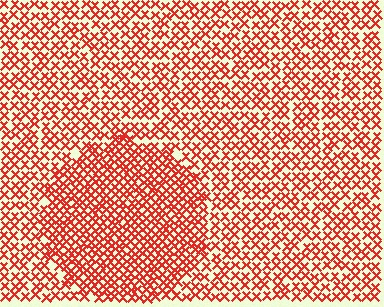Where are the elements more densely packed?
The elements are more densely packed inside the circle boundary.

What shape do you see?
I see a circle.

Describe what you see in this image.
The image contains small red elements arranged at two different densities. A circle-shaped region is visible where the elements are more densely packed than the surrounding area.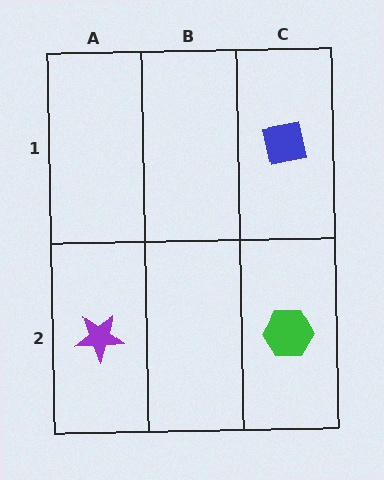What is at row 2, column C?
A green hexagon.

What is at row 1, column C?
A blue square.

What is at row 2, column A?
A purple star.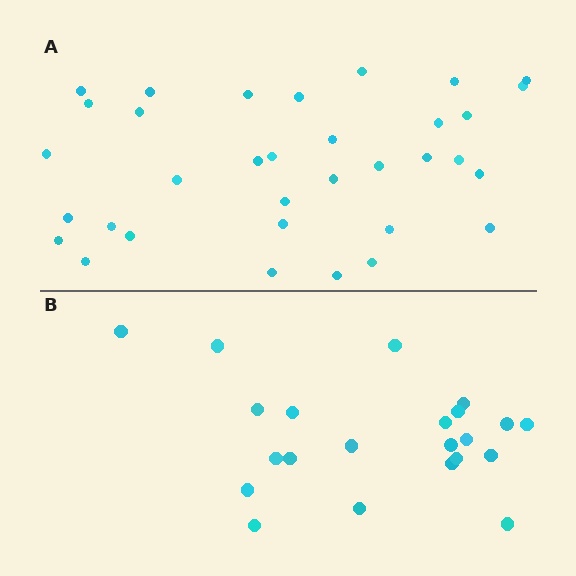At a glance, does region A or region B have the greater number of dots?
Region A (the top region) has more dots.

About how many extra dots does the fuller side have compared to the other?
Region A has roughly 12 or so more dots than region B.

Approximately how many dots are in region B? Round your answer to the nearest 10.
About 20 dots. (The exact count is 22, which rounds to 20.)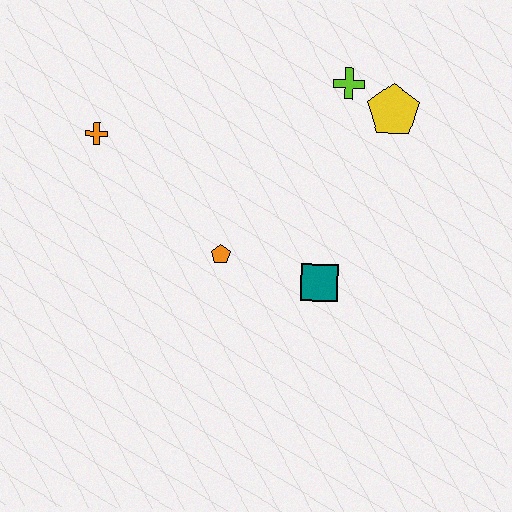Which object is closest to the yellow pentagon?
The lime cross is closest to the yellow pentagon.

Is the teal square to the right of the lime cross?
No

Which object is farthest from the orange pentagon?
The yellow pentagon is farthest from the orange pentagon.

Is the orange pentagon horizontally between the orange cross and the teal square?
Yes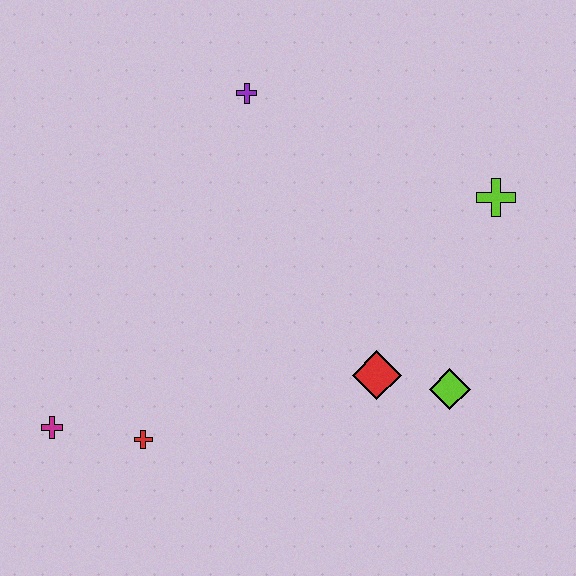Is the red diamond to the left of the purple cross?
No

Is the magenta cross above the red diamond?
No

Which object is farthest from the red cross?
The lime cross is farthest from the red cross.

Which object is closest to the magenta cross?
The red cross is closest to the magenta cross.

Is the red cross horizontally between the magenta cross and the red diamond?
Yes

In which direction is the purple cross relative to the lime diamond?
The purple cross is above the lime diamond.